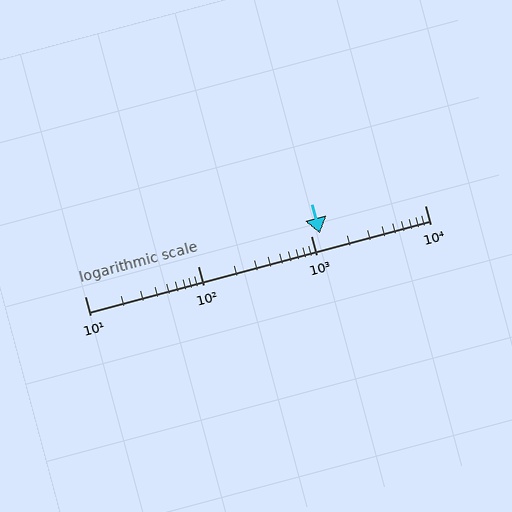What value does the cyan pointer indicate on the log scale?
The pointer indicates approximately 1200.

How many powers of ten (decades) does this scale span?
The scale spans 3 decades, from 10 to 10000.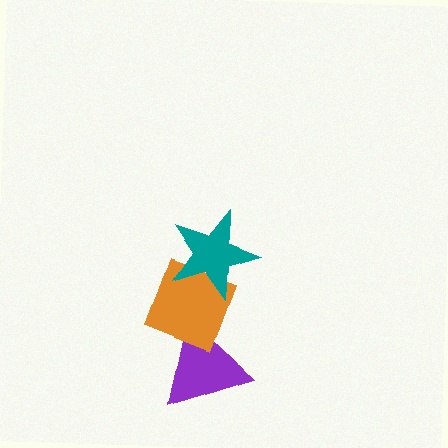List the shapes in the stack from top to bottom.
From top to bottom: the teal star, the orange diamond, the purple triangle.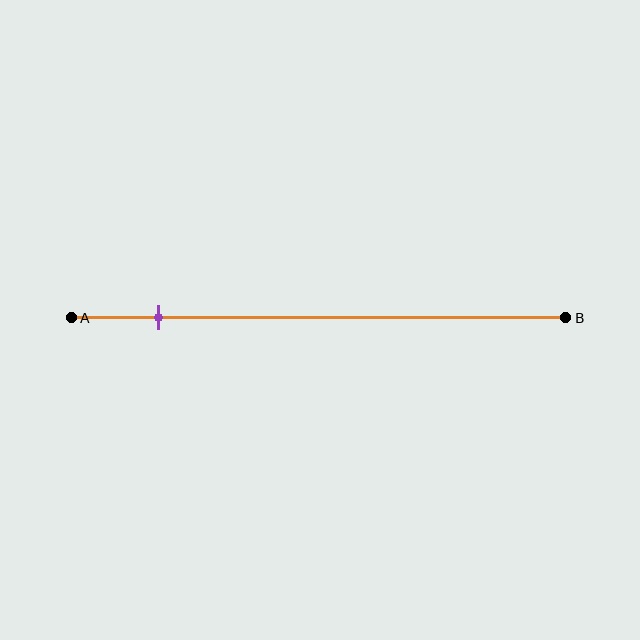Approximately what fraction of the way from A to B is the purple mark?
The purple mark is approximately 20% of the way from A to B.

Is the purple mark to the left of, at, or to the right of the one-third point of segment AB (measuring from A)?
The purple mark is to the left of the one-third point of segment AB.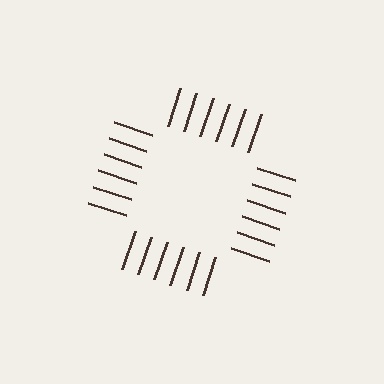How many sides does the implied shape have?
4 sides — the line-ends trace a square.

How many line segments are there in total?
24 — 6 along each of the 4 edges.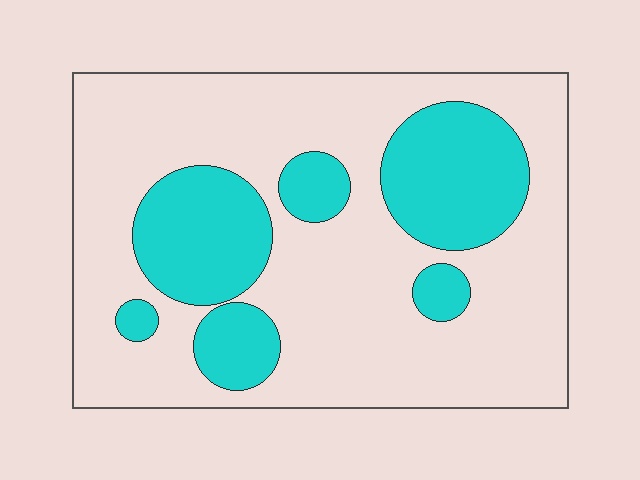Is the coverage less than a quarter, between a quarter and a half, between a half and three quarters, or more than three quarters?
Between a quarter and a half.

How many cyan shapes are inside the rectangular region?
6.